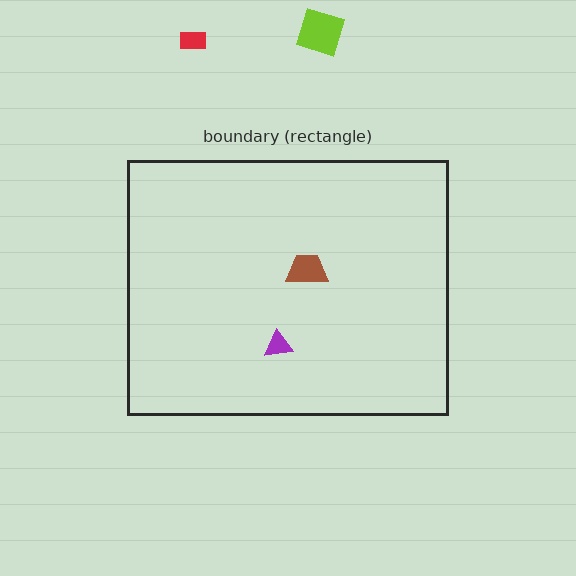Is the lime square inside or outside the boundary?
Outside.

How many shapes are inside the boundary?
2 inside, 2 outside.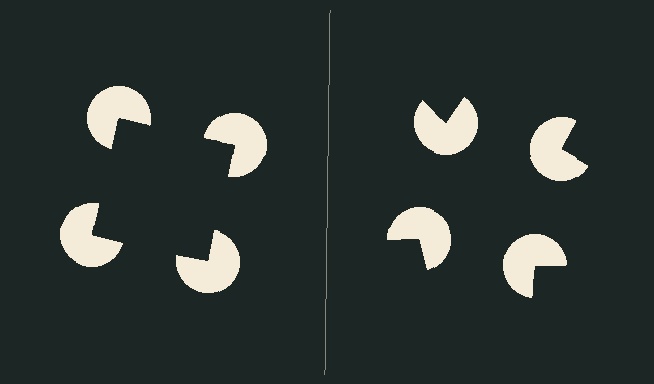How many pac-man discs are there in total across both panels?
8 — 4 on each side.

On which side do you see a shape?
An illusory square appears on the left side. On the right side the wedge cuts are rotated, so no coherent shape forms.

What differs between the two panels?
The pac-man discs are positioned identically on both sides; only the wedge orientations differ. On the left they align to a square; on the right they are misaligned.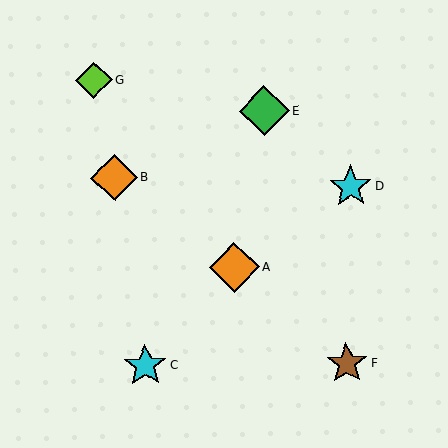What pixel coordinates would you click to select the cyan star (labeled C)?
Click at (145, 366) to select the cyan star C.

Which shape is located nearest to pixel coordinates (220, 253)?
The orange diamond (labeled A) at (234, 268) is nearest to that location.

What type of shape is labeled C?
Shape C is a cyan star.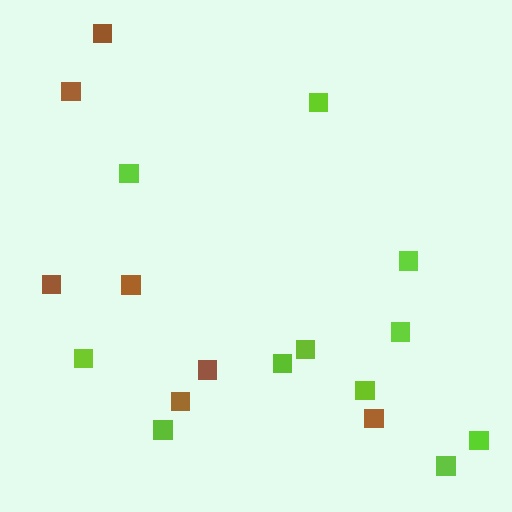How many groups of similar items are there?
There are 2 groups: one group of lime squares (11) and one group of brown squares (7).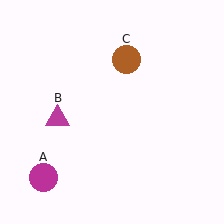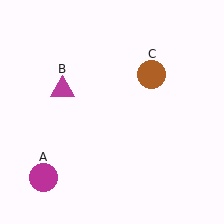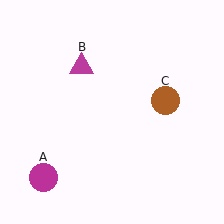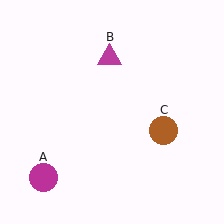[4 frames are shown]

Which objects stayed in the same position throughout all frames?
Magenta circle (object A) remained stationary.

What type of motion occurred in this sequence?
The magenta triangle (object B), brown circle (object C) rotated clockwise around the center of the scene.